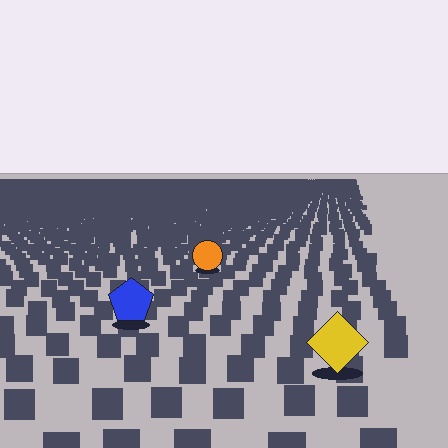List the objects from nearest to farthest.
From nearest to farthest: the yellow diamond, the blue pentagon, the orange circle.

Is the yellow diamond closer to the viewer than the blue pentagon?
Yes. The yellow diamond is closer — you can tell from the texture gradient: the ground texture is coarser near it.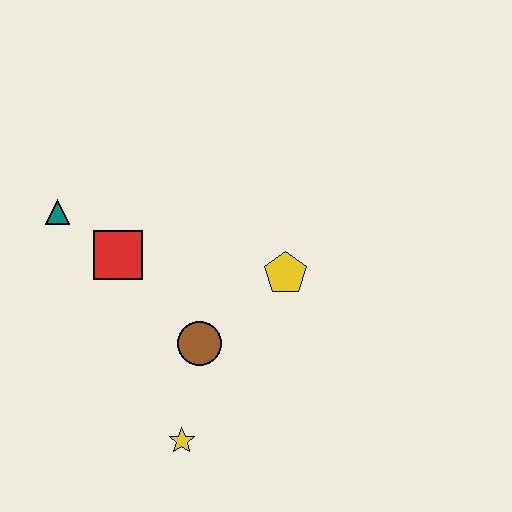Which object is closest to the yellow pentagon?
The brown circle is closest to the yellow pentagon.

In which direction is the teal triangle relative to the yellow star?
The teal triangle is above the yellow star.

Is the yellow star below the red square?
Yes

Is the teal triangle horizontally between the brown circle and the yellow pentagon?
No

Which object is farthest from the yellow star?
The teal triangle is farthest from the yellow star.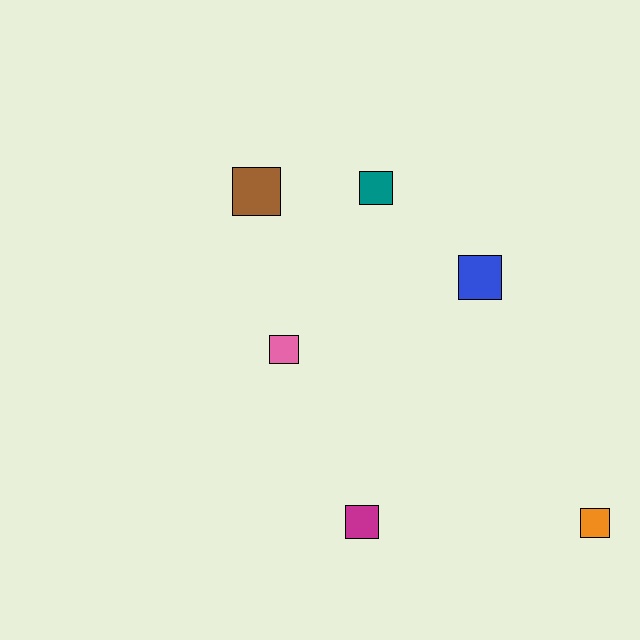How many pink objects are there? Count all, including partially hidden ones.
There is 1 pink object.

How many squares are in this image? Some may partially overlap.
There are 6 squares.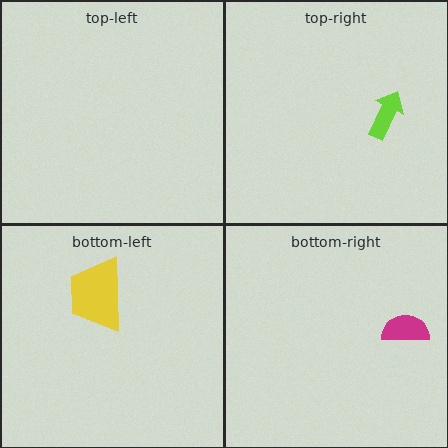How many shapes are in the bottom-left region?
1.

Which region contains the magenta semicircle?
The bottom-right region.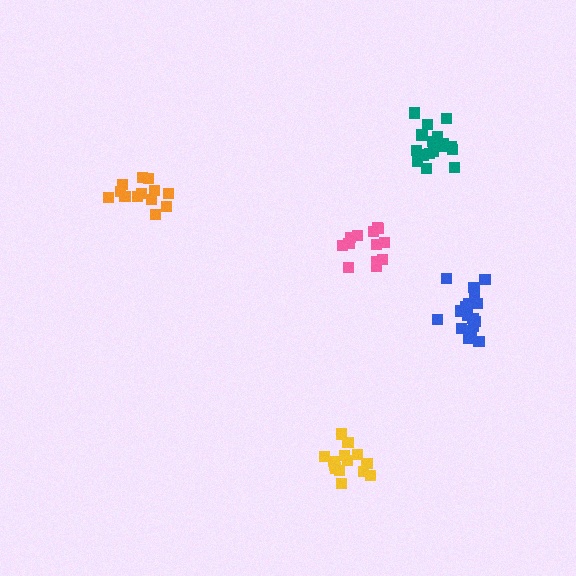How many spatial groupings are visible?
There are 5 spatial groupings.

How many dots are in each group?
Group 1: 18 dots, Group 2: 13 dots, Group 3: 13 dots, Group 4: 19 dots, Group 5: 14 dots (77 total).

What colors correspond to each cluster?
The clusters are colored: teal, orange, pink, blue, yellow.